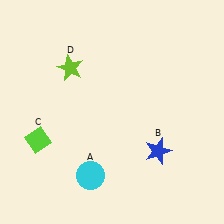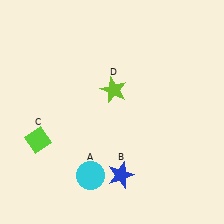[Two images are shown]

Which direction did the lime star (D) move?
The lime star (D) moved right.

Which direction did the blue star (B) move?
The blue star (B) moved left.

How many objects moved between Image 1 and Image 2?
2 objects moved between the two images.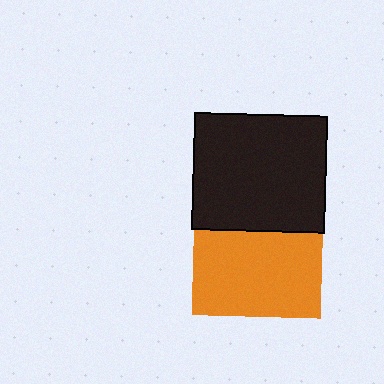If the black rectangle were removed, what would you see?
You would see the complete orange square.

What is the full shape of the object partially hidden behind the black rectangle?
The partially hidden object is an orange square.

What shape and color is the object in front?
The object in front is a black rectangle.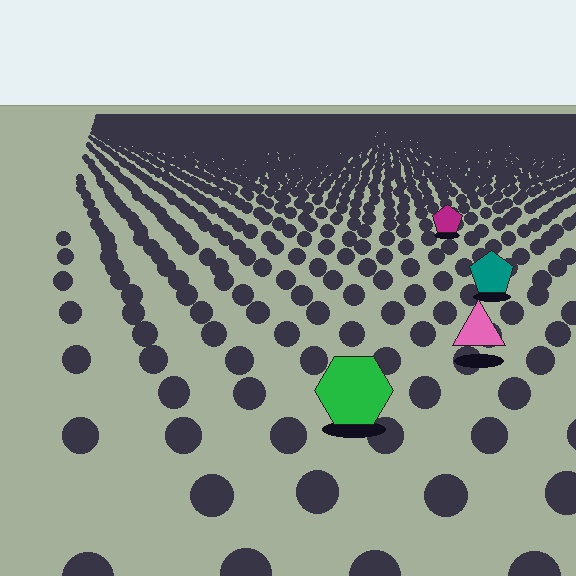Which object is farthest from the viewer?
The magenta pentagon is farthest from the viewer. It appears smaller and the ground texture around it is denser.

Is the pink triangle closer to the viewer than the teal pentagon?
Yes. The pink triangle is closer — you can tell from the texture gradient: the ground texture is coarser near it.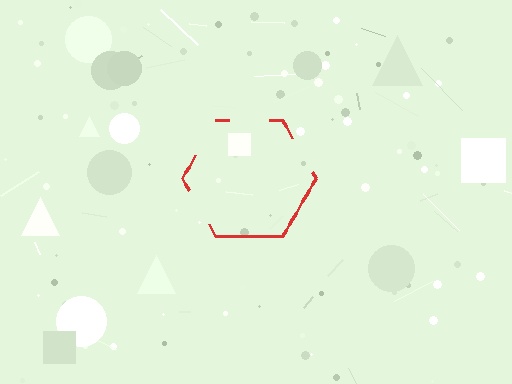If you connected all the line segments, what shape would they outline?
They would outline a hexagon.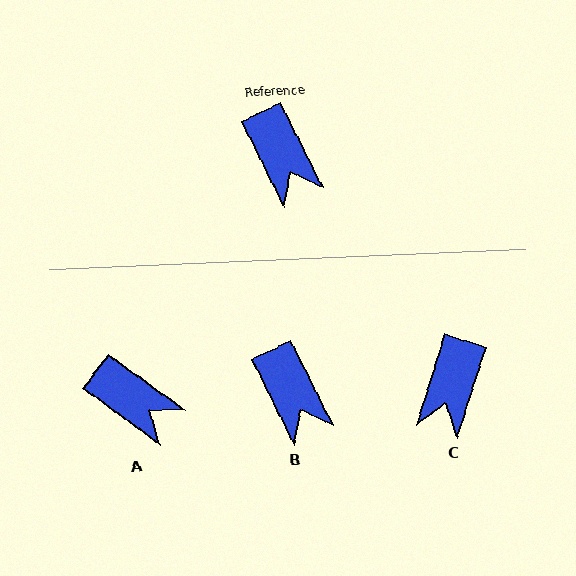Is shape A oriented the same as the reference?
No, it is off by about 27 degrees.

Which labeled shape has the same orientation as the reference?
B.